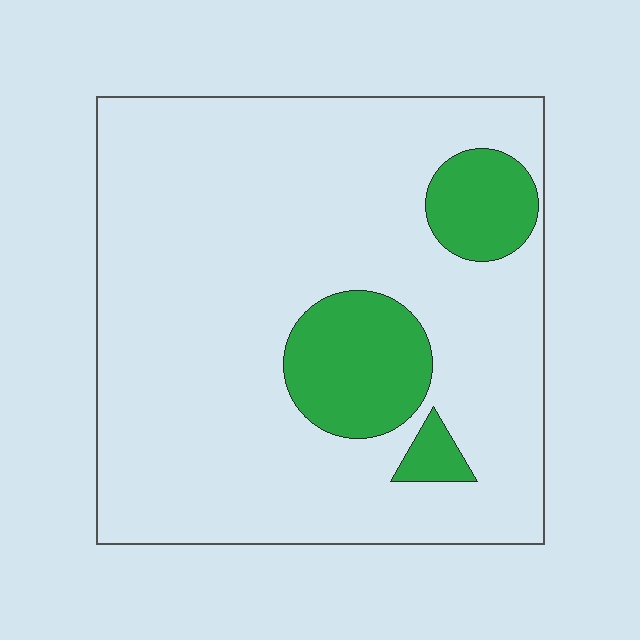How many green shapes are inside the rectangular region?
3.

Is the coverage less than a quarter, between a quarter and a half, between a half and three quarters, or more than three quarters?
Less than a quarter.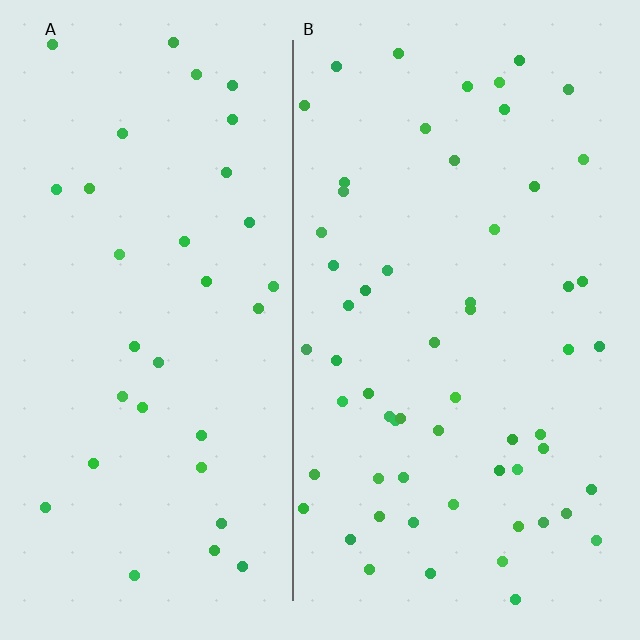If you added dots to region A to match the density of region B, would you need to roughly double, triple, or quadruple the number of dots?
Approximately double.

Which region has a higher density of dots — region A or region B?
B (the right).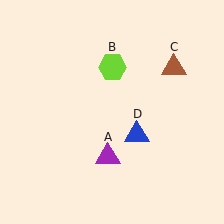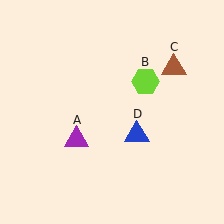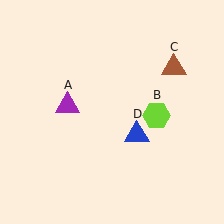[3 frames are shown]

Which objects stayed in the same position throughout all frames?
Brown triangle (object C) and blue triangle (object D) remained stationary.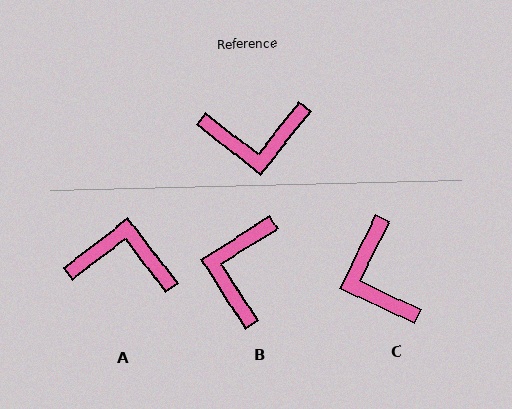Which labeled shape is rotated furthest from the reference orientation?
A, about 165 degrees away.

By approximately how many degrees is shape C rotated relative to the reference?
Approximately 78 degrees clockwise.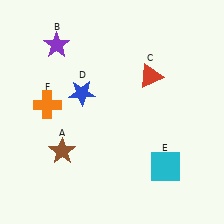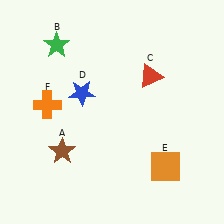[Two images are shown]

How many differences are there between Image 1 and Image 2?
There are 2 differences between the two images.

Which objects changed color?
B changed from purple to green. E changed from cyan to orange.